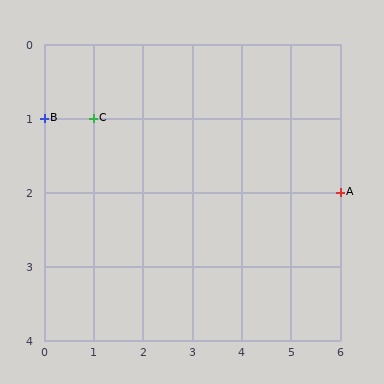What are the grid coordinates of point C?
Point C is at grid coordinates (1, 1).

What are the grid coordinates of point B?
Point B is at grid coordinates (0, 1).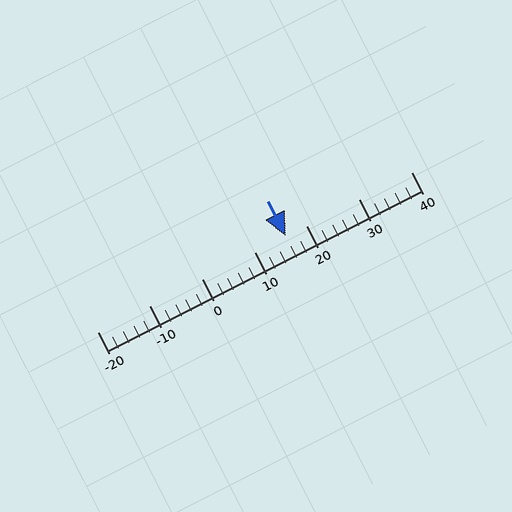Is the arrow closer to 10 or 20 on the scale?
The arrow is closer to 20.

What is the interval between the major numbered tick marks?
The major tick marks are spaced 10 units apart.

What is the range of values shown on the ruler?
The ruler shows values from -20 to 40.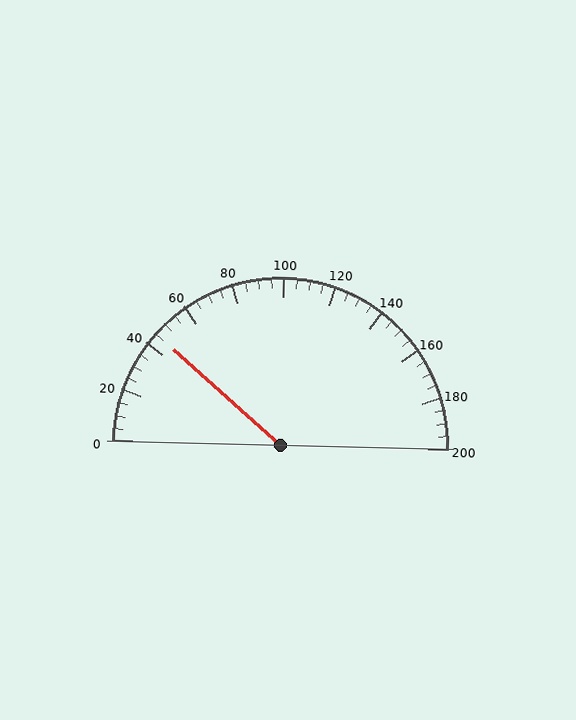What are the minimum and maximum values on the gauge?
The gauge ranges from 0 to 200.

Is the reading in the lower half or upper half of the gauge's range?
The reading is in the lower half of the range (0 to 200).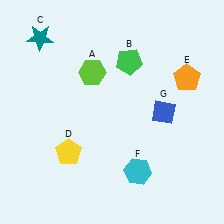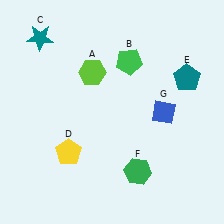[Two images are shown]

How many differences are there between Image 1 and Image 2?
There are 2 differences between the two images.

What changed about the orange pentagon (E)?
In Image 1, E is orange. In Image 2, it changed to teal.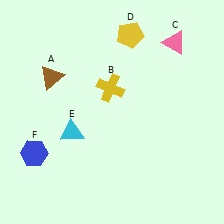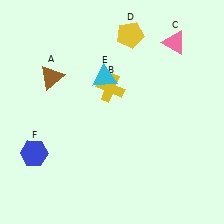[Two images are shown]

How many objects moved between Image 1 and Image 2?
1 object moved between the two images.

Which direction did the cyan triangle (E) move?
The cyan triangle (E) moved up.